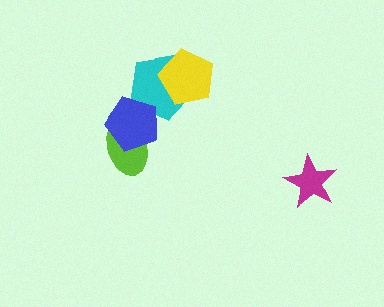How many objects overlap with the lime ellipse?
1 object overlaps with the lime ellipse.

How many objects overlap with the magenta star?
0 objects overlap with the magenta star.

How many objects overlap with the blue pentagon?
2 objects overlap with the blue pentagon.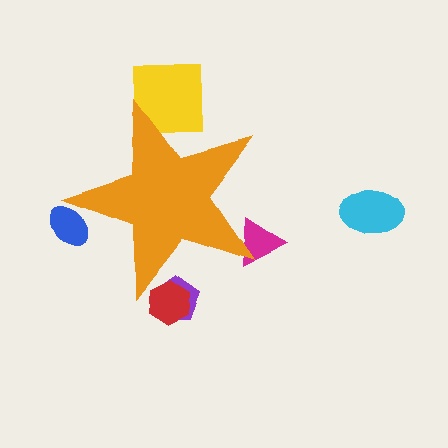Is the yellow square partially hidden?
Yes, the yellow square is partially hidden behind the orange star.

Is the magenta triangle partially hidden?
Yes, the magenta triangle is partially hidden behind the orange star.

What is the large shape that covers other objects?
An orange star.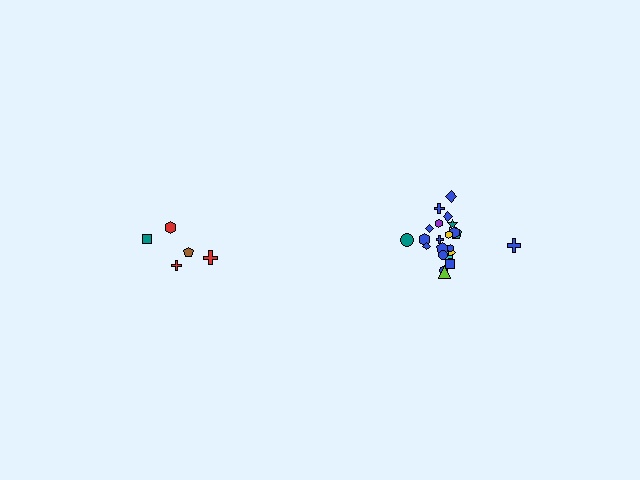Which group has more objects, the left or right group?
The right group.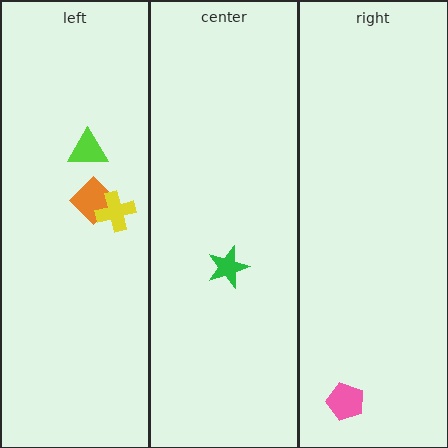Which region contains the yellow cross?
The left region.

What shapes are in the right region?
The pink pentagon.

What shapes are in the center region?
The green star.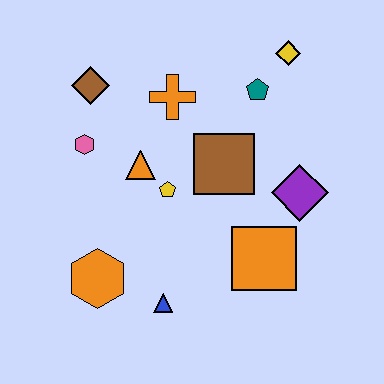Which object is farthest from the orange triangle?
The yellow diamond is farthest from the orange triangle.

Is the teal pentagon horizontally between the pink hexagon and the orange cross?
No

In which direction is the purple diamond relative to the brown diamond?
The purple diamond is to the right of the brown diamond.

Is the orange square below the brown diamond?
Yes